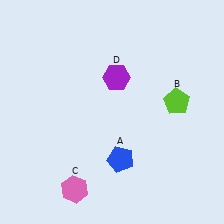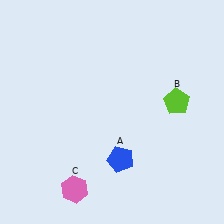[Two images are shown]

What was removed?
The purple hexagon (D) was removed in Image 2.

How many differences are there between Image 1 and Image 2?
There is 1 difference between the two images.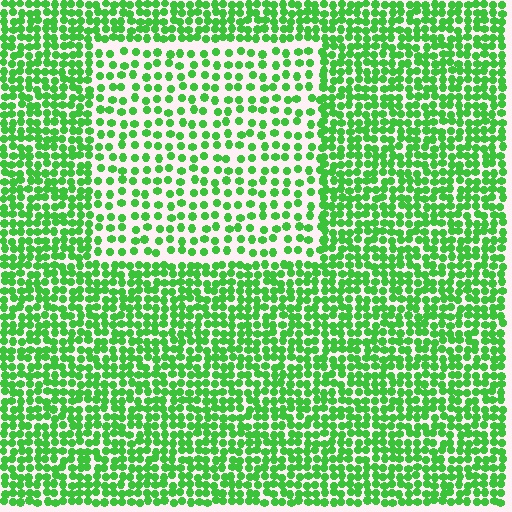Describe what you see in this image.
The image contains small green elements arranged at two different densities. A rectangle-shaped region is visible where the elements are less densely packed than the surrounding area.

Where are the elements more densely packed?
The elements are more densely packed outside the rectangle boundary.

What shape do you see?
I see a rectangle.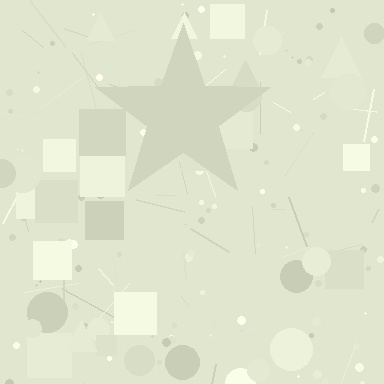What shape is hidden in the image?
A star is hidden in the image.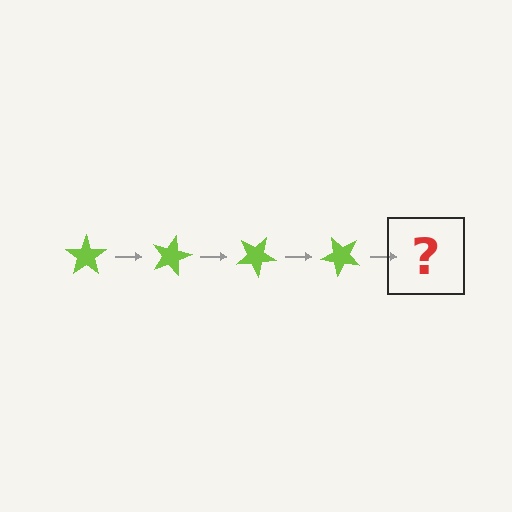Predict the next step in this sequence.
The next step is a lime star rotated 60 degrees.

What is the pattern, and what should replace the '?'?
The pattern is that the star rotates 15 degrees each step. The '?' should be a lime star rotated 60 degrees.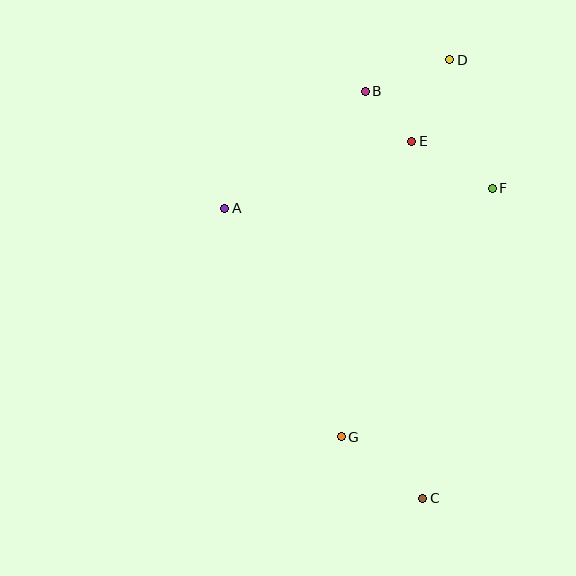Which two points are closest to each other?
Points B and E are closest to each other.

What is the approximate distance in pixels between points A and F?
The distance between A and F is approximately 268 pixels.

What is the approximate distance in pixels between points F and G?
The distance between F and G is approximately 291 pixels.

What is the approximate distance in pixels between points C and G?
The distance between C and G is approximately 102 pixels.